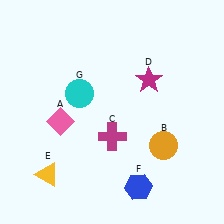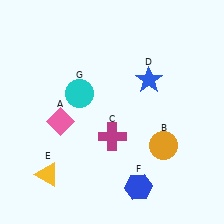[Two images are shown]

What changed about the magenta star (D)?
In Image 1, D is magenta. In Image 2, it changed to blue.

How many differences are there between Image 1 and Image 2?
There is 1 difference between the two images.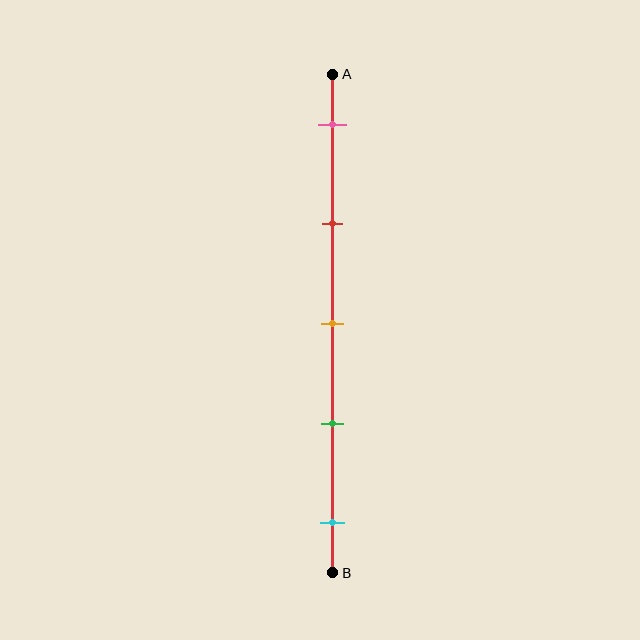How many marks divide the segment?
There are 5 marks dividing the segment.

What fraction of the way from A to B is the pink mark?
The pink mark is approximately 10% (0.1) of the way from A to B.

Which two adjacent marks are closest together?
The orange and green marks are the closest adjacent pair.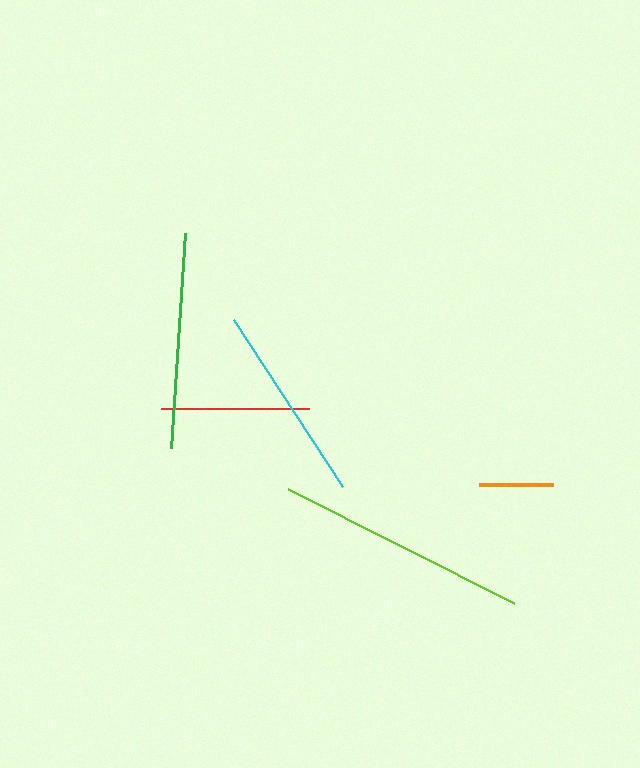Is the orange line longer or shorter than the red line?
The red line is longer than the orange line.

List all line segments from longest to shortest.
From longest to shortest: lime, green, cyan, red, orange.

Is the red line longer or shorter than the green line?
The green line is longer than the red line.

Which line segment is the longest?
The lime line is the longest at approximately 253 pixels.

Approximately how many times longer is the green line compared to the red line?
The green line is approximately 1.5 times the length of the red line.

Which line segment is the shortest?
The orange line is the shortest at approximately 75 pixels.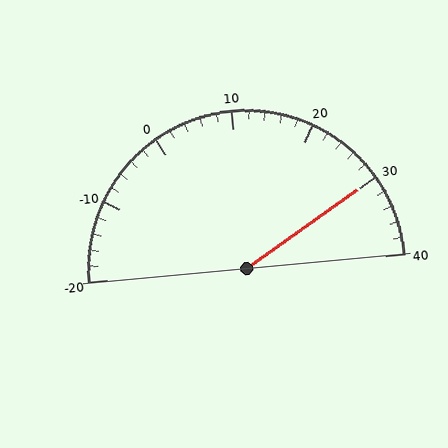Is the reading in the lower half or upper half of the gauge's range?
The reading is in the upper half of the range (-20 to 40).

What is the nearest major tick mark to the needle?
The nearest major tick mark is 30.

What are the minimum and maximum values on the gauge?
The gauge ranges from -20 to 40.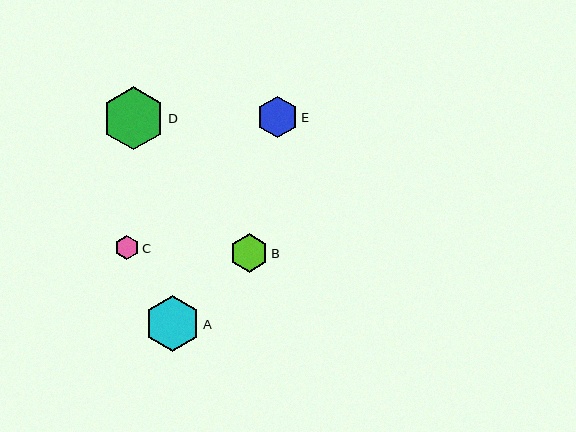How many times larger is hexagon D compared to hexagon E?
Hexagon D is approximately 1.5 times the size of hexagon E.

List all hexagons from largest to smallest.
From largest to smallest: D, A, E, B, C.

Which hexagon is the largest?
Hexagon D is the largest with a size of approximately 63 pixels.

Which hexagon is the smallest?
Hexagon C is the smallest with a size of approximately 24 pixels.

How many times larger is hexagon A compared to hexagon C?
Hexagon A is approximately 2.3 times the size of hexagon C.